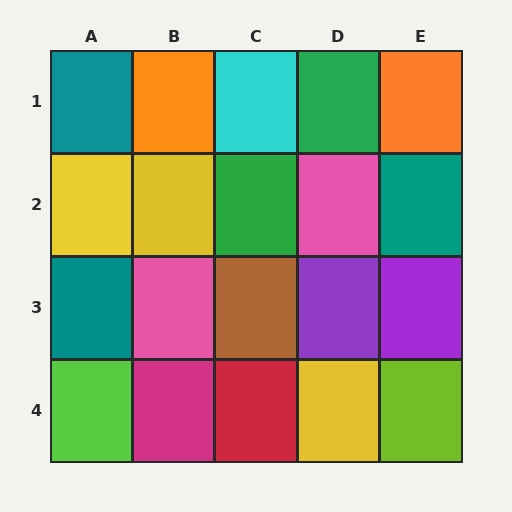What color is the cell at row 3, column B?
Pink.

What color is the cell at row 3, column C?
Brown.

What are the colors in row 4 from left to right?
Lime, magenta, red, yellow, lime.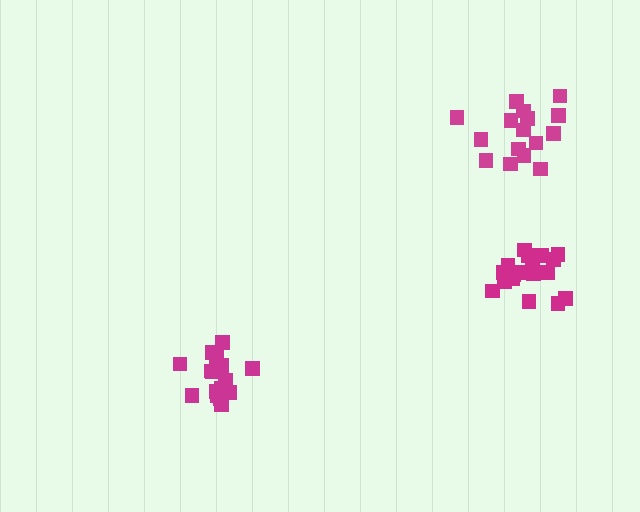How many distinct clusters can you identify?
There are 3 distinct clusters.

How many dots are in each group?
Group 1: 20 dots, Group 2: 16 dots, Group 3: 16 dots (52 total).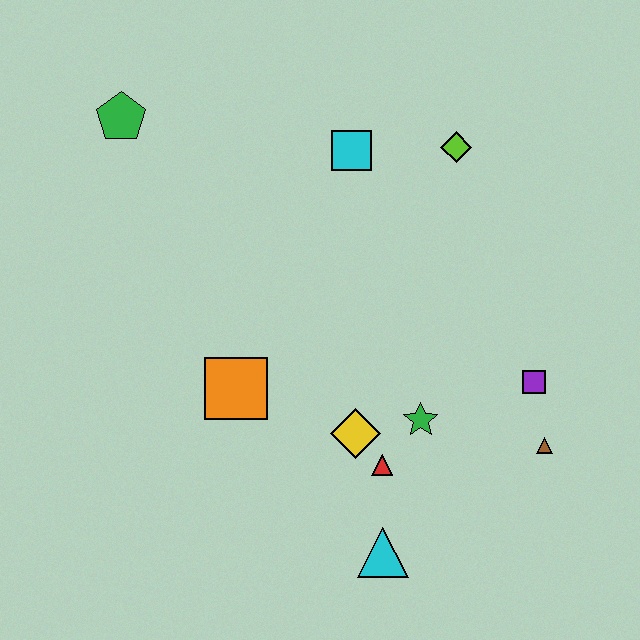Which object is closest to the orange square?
The yellow diamond is closest to the orange square.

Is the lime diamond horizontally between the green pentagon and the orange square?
No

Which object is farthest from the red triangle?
The green pentagon is farthest from the red triangle.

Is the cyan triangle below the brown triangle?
Yes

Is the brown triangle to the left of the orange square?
No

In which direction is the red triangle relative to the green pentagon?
The red triangle is below the green pentagon.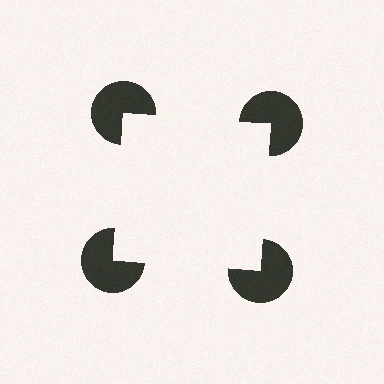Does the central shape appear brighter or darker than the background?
It typically appears slightly brighter than the background, even though no actual brightness change is drawn.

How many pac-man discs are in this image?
There are 4 — one at each vertex of the illusory square.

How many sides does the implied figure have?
4 sides.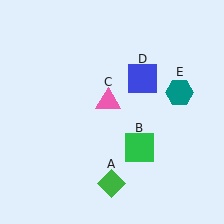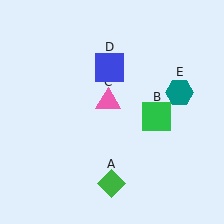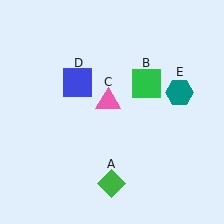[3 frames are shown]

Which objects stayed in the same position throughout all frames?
Green diamond (object A) and pink triangle (object C) and teal hexagon (object E) remained stationary.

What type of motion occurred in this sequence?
The green square (object B), blue square (object D) rotated counterclockwise around the center of the scene.